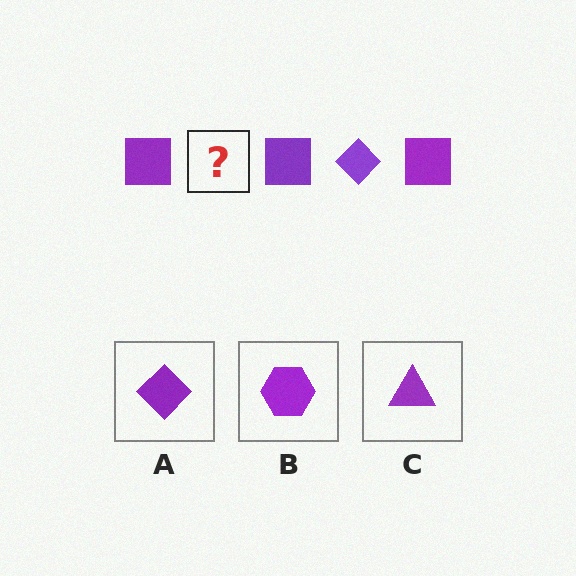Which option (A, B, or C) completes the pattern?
A.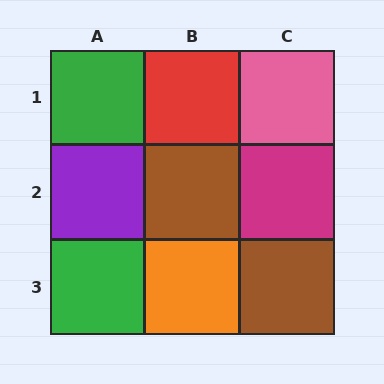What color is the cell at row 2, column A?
Purple.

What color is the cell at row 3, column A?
Green.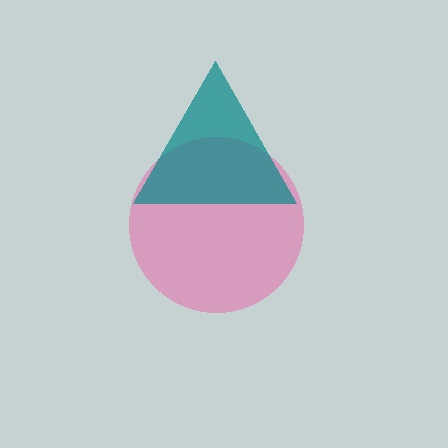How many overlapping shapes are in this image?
There are 2 overlapping shapes in the image.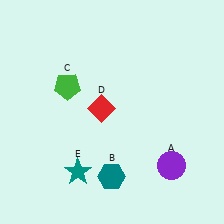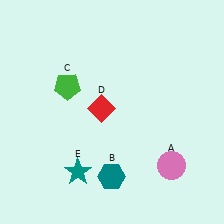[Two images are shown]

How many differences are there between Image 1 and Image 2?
There is 1 difference between the two images.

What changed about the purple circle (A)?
In Image 1, A is purple. In Image 2, it changed to pink.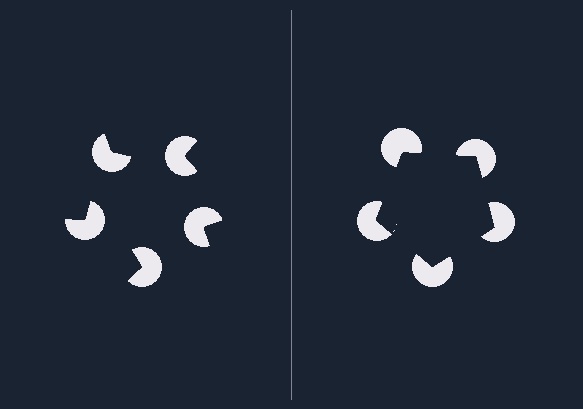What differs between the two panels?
The pac-man discs are positioned identically on both sides; only the wedge orientations differ. On the right they align to a pentagon; on the left they are misaligned.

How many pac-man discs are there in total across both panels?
10 — 5 on each side.